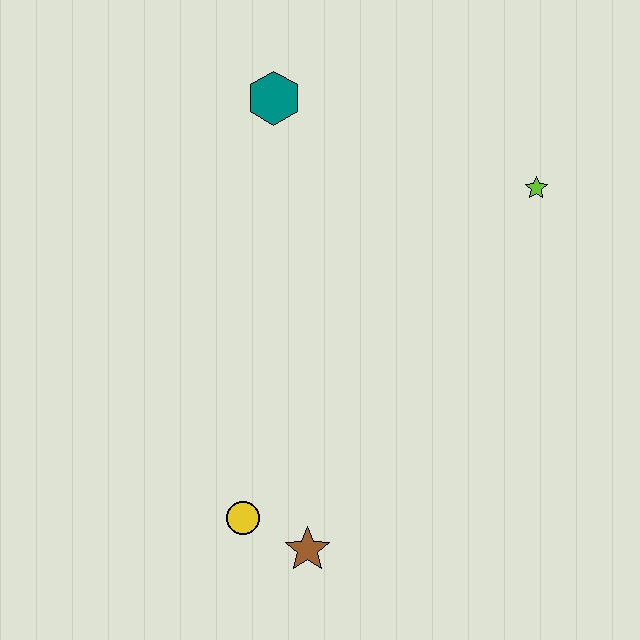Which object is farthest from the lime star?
The yellow circle is farthest from the lime star.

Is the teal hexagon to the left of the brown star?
Yes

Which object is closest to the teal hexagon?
The lime star is closest to the teal hexagon.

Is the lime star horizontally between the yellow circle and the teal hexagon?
No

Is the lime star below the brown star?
No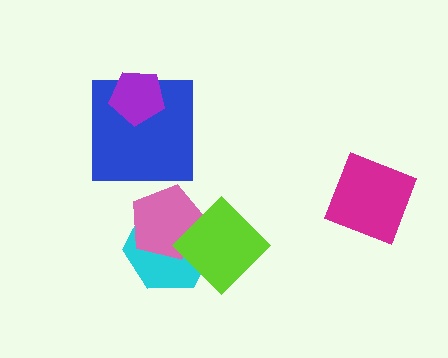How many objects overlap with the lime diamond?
2 objects overlap with the lime diamond.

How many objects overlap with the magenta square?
0 objects overlap with the magenta square.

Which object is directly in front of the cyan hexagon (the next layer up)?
The pink pentagon is directly in front of the cyan hexagon.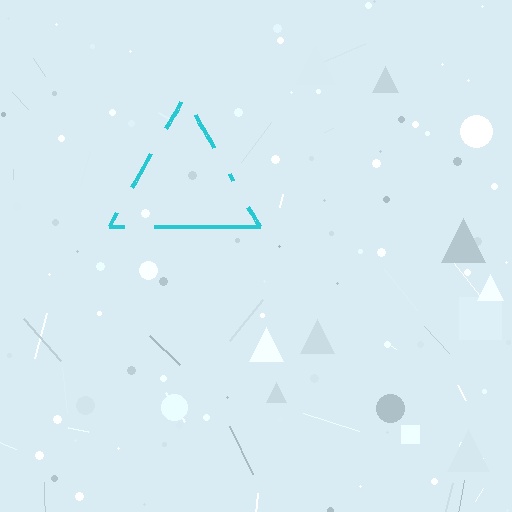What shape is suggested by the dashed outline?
The dashed outline suggests a triangle.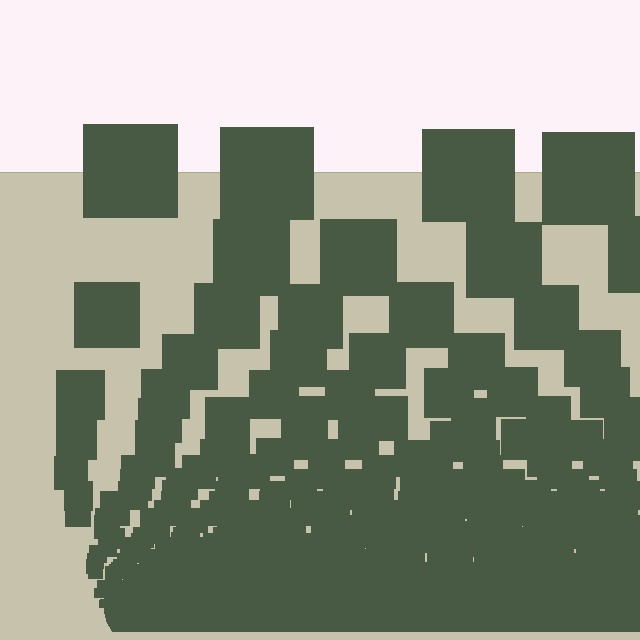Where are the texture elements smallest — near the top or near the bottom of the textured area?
Near the bottom.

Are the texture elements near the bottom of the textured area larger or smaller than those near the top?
Smaller. The gradient is inverted — elements near the bottom are smaller and denser.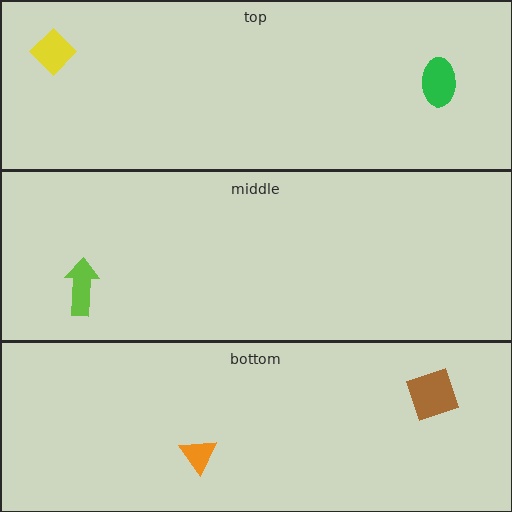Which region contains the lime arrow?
The middle region.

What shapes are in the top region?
The green ellipse, the yellow diamond.